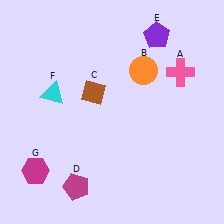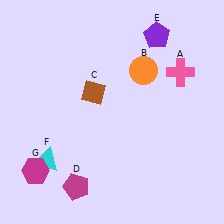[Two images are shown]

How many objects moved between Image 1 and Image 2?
1 object moved between the two images.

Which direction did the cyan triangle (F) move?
The cyan triangle (F) moved down.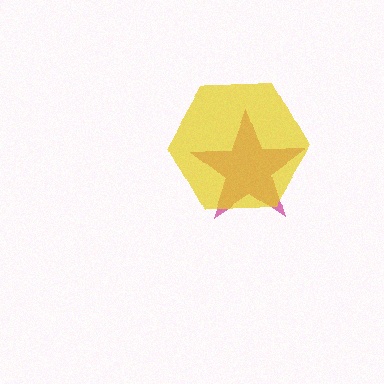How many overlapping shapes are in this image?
There are 2 overlapping shapes in the image.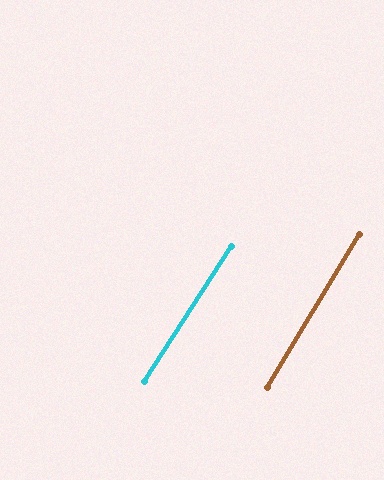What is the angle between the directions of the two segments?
Approximately 2 degrees.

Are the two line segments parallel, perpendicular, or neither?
Parallel — their directions differ by only 1.7°.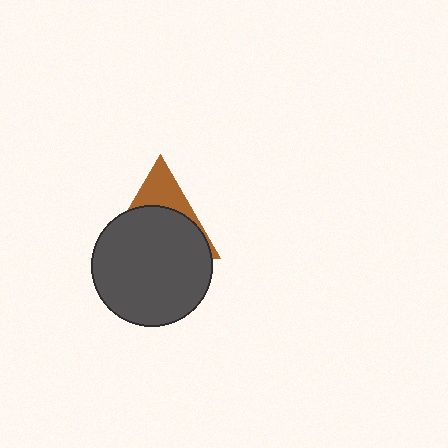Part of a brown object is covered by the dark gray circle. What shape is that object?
It is a triangle.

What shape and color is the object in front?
The object in front is a dark gray circle.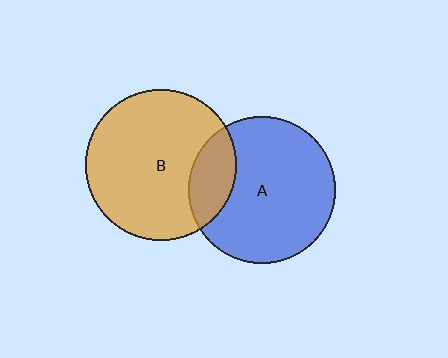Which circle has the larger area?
Circle B (orange).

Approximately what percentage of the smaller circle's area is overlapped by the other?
Approximately 20%.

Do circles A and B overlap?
Yes.